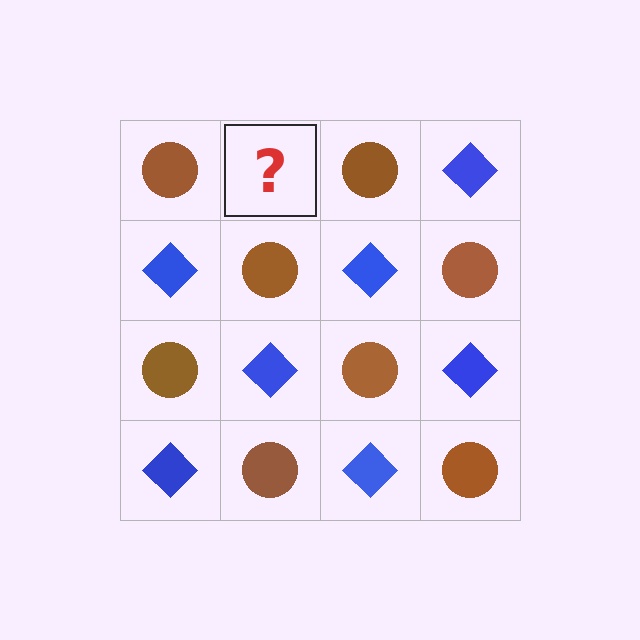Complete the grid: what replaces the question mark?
The question mark should be replaced with a blue diamond.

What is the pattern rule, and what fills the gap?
The rule is that it alternates brown circle and blue diamond in a checkerboard pattern. The gap should be filled with a blue diamond.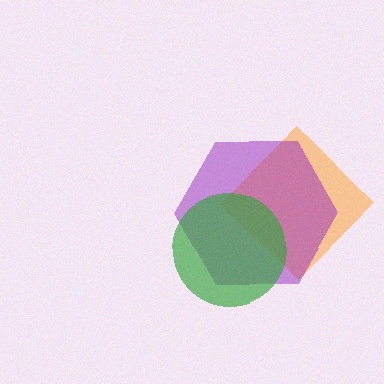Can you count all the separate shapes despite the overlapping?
Yes, there are 3 separate shapes.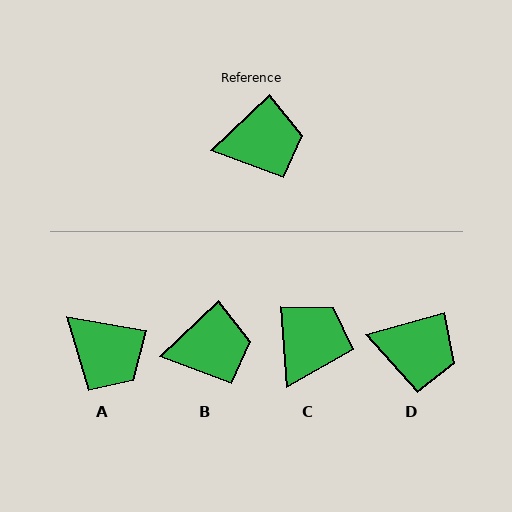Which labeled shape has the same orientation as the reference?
B.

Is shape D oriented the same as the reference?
No, it is off by about 28 degrees.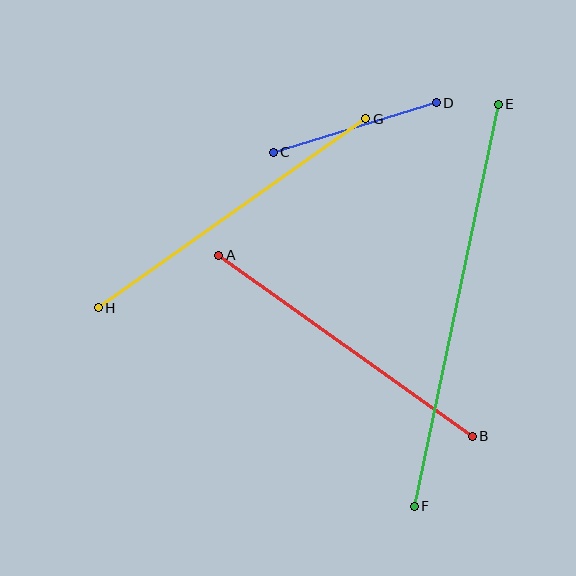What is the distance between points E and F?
The distance is approximately 411 pixels.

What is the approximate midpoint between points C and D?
The midpoint is at approximately (355, 128) pixels.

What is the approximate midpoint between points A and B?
The midpoint is at approximately (346, 346) pixels.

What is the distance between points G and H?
The distance is approximately 327 pixels.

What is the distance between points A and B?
The distance is approximately 312 pixels.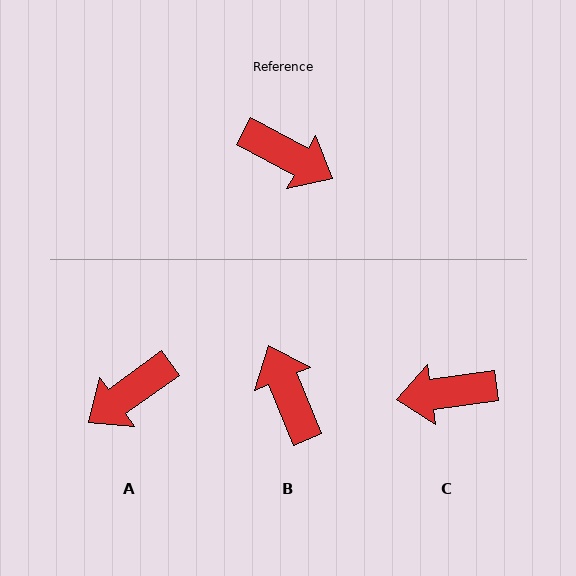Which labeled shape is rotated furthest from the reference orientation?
C, about 144 degrees away.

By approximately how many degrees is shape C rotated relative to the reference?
Approximately 144 degrees clockwise.